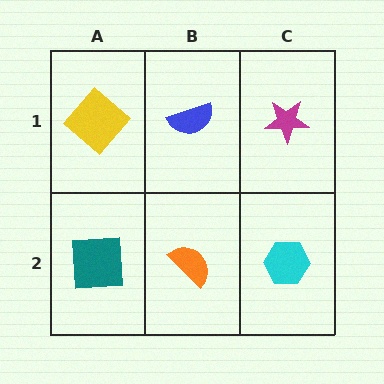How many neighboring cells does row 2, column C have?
2.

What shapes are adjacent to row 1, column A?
A teal square (row 2, column A), a blue semicircle (row 1, column B).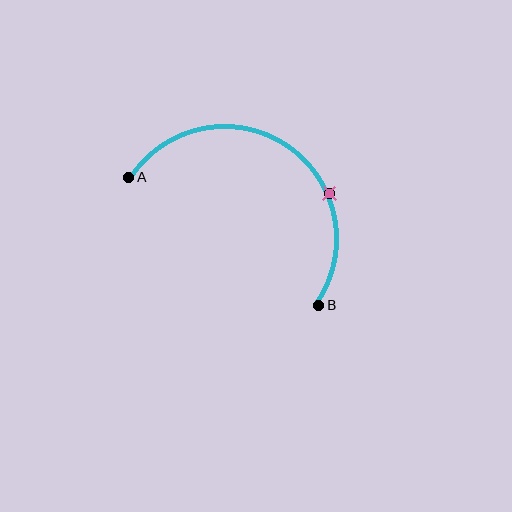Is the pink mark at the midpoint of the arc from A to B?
No. The pink mark lies on the arc but is closer to endpoint B. The arc midpoint would be at the point on the curve equidistant along the arc from both A and B.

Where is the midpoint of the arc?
The arc midpoint is the point on the curve farthest from the straight line joining A and B. It sits above and to the right of that line.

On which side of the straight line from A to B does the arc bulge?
The arc bulges above and to the right of the straight line connecting A and B.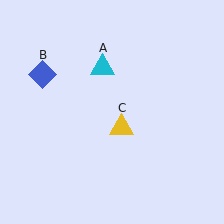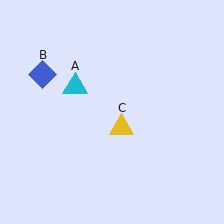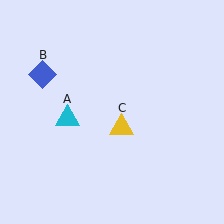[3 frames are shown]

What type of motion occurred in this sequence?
The cyan triangle (object A) rotated counterclockwise around the center of the scene.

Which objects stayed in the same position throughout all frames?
Blue diamond (object B) and yellow triangle (object C) remained stationary.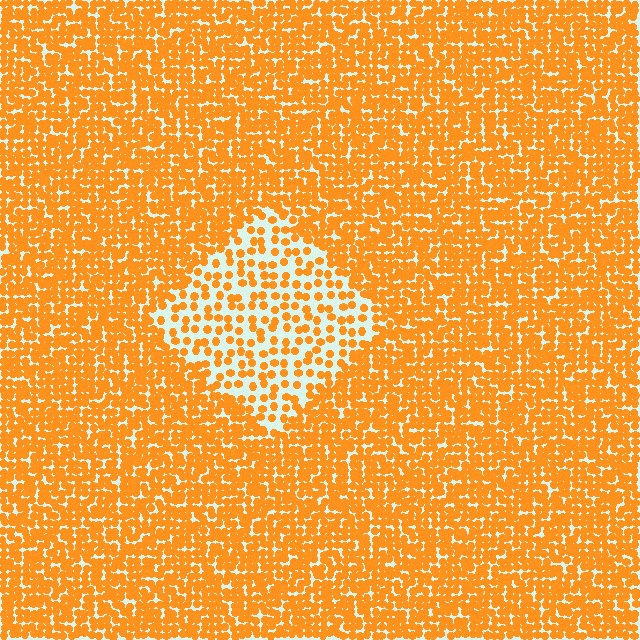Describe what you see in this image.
The image contains small orange elements arranged at two different densities. A diamond-shaped region is visible where the elements are less densely packed than the surrounding area.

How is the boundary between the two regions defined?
The boundary is defined by a change in element density (approximately 2.3x ratio). All elements are the same color, size, and shape.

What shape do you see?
I see a diamond.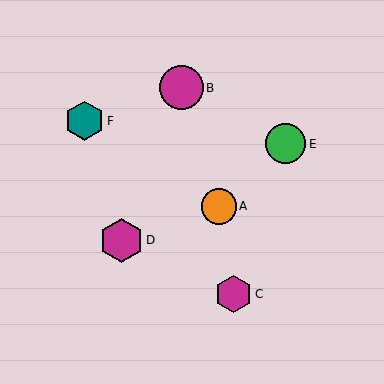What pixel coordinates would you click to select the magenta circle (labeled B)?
Click at (181, 88) to select the magenta circle B.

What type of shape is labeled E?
Shape E is a green circle.